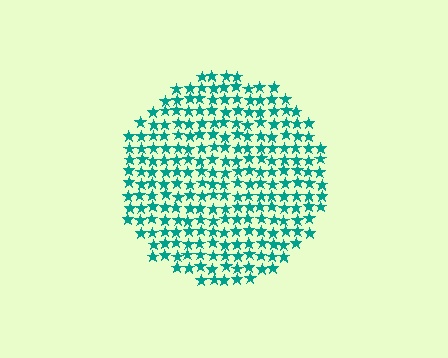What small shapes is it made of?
It is made of small stars.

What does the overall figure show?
The overall figure shows a circle.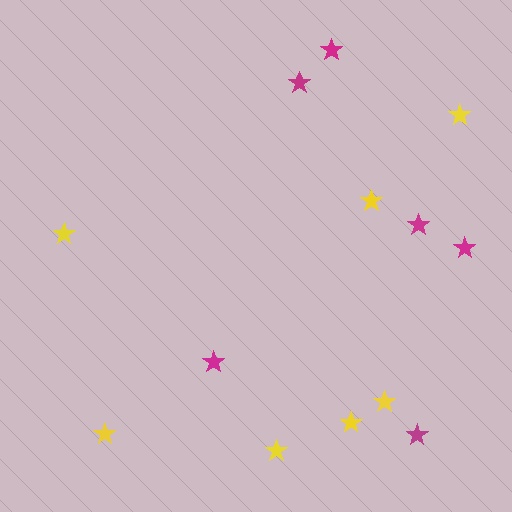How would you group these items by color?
There are 2 groups: one group of yellow stars (7) and one group of magenta stars (6).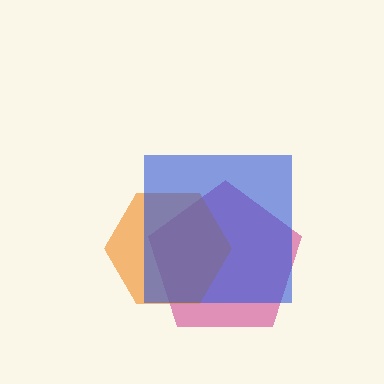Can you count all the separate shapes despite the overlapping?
Yes, there are 3 separate shapes.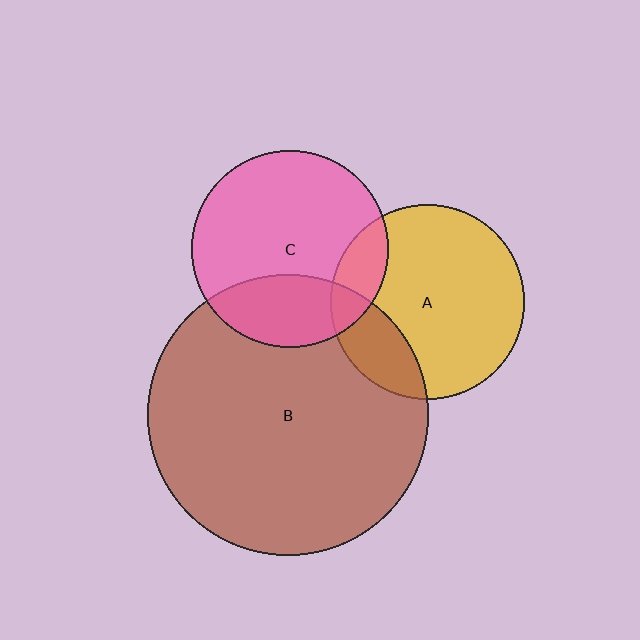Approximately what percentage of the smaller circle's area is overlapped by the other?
Approximately 30%.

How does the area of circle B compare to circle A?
Approximately 2.1 times.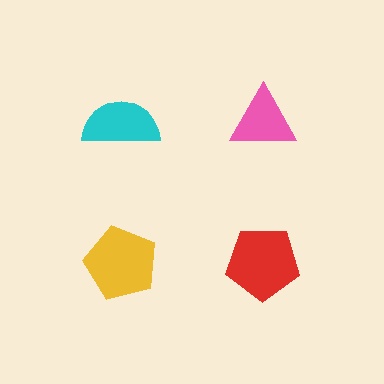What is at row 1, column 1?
A cyan semicircle.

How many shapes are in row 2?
2 shapes.